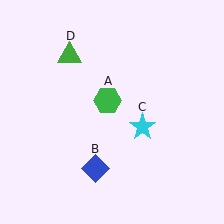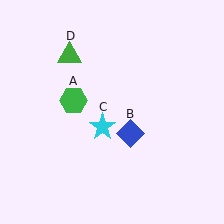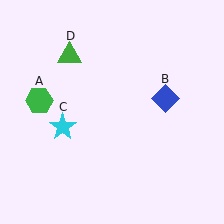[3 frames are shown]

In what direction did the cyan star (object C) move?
The cyan star (object C) moved left.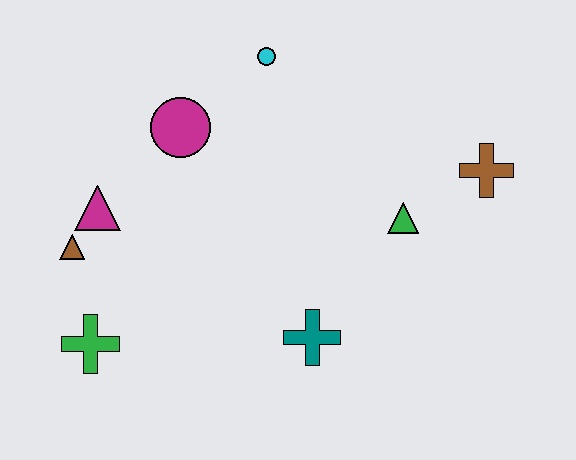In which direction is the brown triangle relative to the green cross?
The brown triangle is above the green cross.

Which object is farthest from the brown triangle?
The brown cross is farthest from the brown triangle.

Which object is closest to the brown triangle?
The magenta triangle is closest to the brown triangle.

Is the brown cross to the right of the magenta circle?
Yes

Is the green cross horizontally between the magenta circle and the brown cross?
No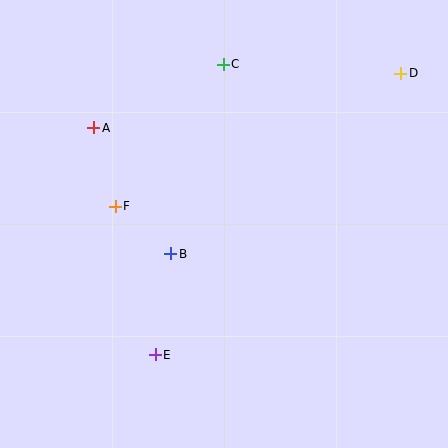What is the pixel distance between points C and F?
The distance between C and F is 179 pixels.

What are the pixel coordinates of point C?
Point C is at (223, 64).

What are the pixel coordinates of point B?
Point B is at (171, 254).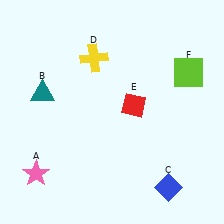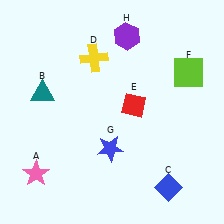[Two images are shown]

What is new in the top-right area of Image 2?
A purple hexagon (H) was added in the top-right area of Image 2.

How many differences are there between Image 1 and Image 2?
There are 2 differences between the two images.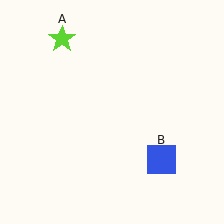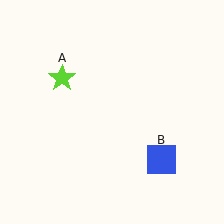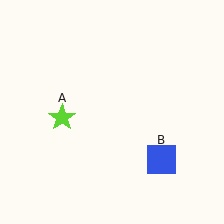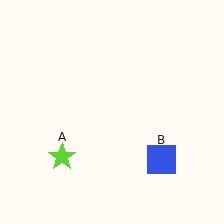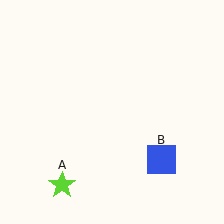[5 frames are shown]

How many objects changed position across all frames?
1 object changed position: lime star (object A).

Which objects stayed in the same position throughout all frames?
Blue square (object B) remained stationary.